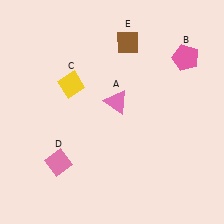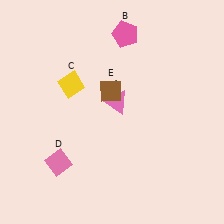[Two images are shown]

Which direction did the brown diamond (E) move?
The brown diamond (E) moved down.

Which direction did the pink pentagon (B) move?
The pink pentagon (B) moved left.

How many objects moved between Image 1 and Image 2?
2 objects moved between the two images.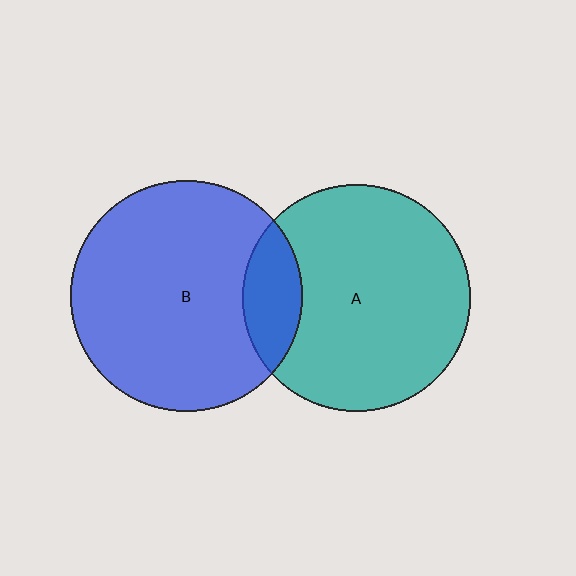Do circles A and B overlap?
Yes.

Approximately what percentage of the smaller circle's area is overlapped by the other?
Approximately 15%.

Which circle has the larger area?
Circle B (blue).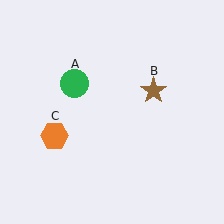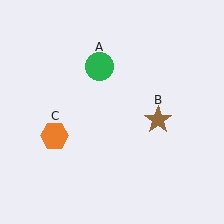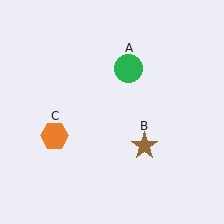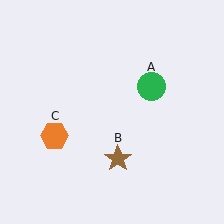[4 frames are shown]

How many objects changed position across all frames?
2 objects changed position: green circle (object A), brown star (object B).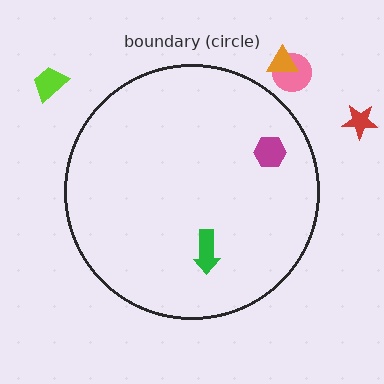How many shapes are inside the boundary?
2 inside, 4 outside.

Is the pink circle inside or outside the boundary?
Outside.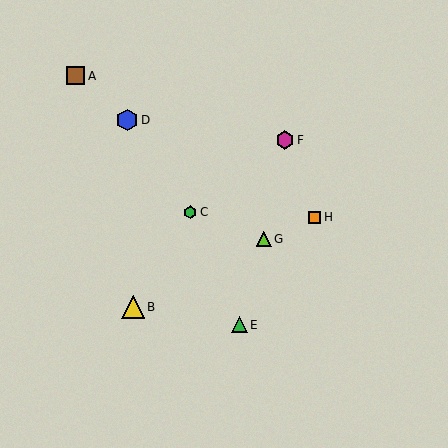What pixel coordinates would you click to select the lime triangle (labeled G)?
Click at (264, 239) to select the lime triangle G.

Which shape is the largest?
The yellow triangle (labeled B) is the largest.